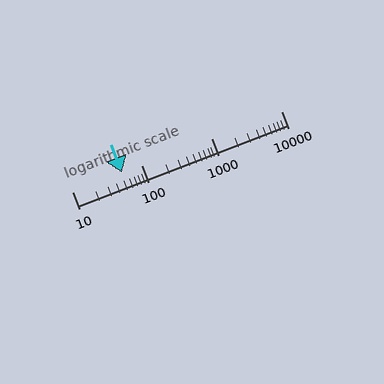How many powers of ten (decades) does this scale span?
The scale spans 3 decades, from 10 to 10000.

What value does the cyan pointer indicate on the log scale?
The pointer indicates approximately 52.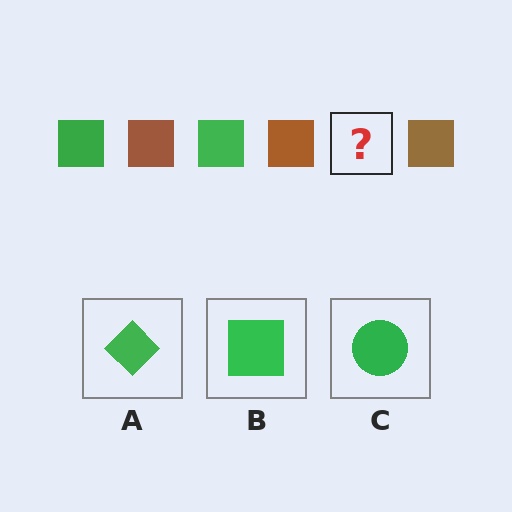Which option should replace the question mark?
Option B.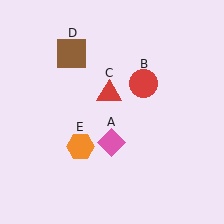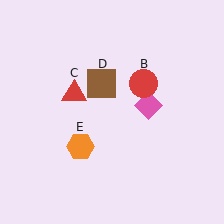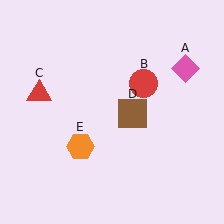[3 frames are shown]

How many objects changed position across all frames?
3 objects changed position: pink diamond (object A), red triangle (object C), brown square (object D).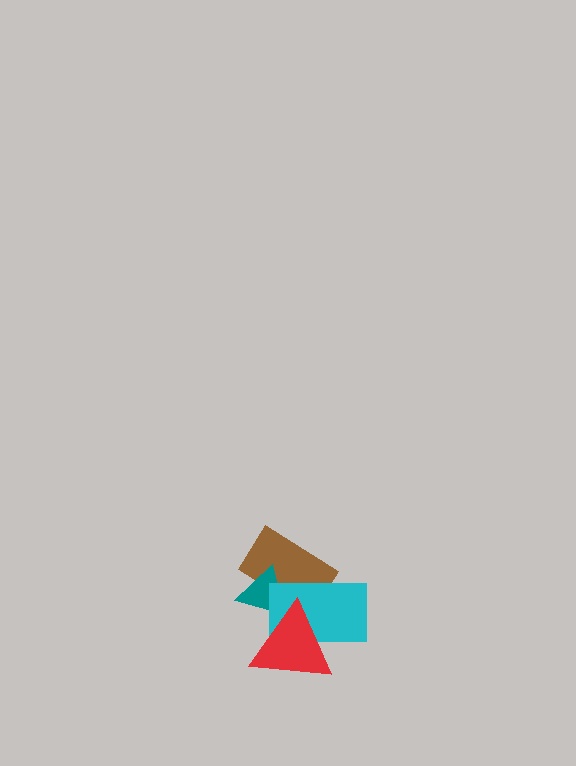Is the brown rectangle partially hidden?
Yes, it is partially covered by another shape.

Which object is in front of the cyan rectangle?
The red triangle is in front of the cyan rectangle.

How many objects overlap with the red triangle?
3 objects overlap with the red triangle.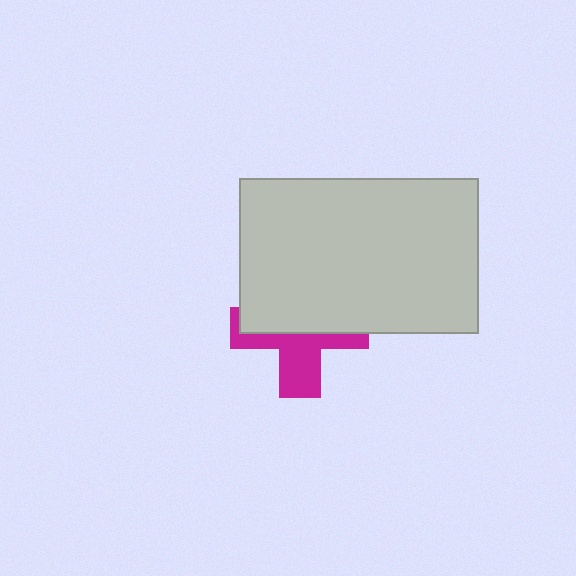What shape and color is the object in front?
The object in front is a light gray rectangle.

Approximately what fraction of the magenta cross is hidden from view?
Roughly 54% of the magenta cross is hidden behind the light gray rectangle.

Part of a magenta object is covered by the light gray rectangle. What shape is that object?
It is a cross.